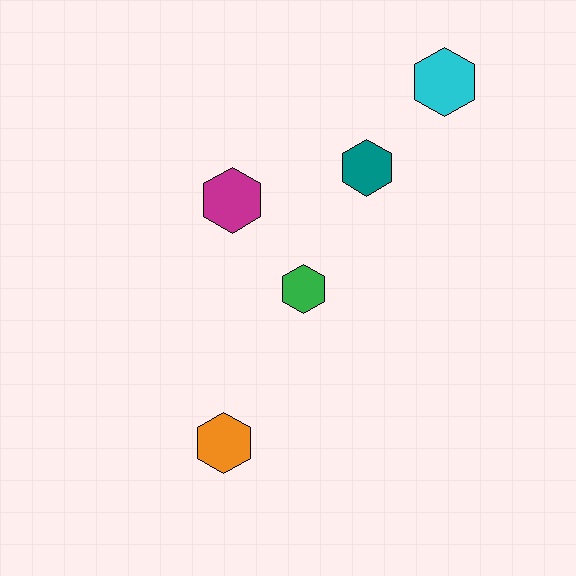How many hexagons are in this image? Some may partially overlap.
There are 5 hexagons.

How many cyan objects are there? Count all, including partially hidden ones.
There is 1 cyan object.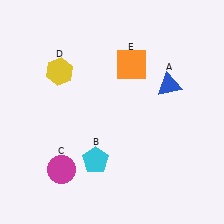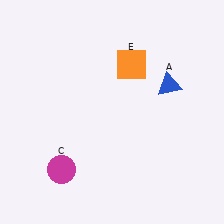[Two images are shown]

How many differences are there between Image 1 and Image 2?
There are 2 differences between the two images.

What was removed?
The yellow hexagon (D), the cyan pentagon (B) were removed in Image 2.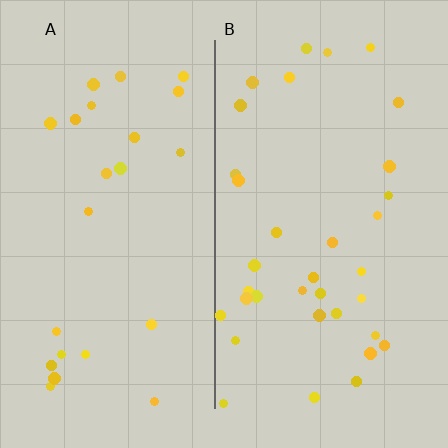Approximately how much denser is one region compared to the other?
Approximately 1.5× — region B over region A.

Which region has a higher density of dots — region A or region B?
B (the right).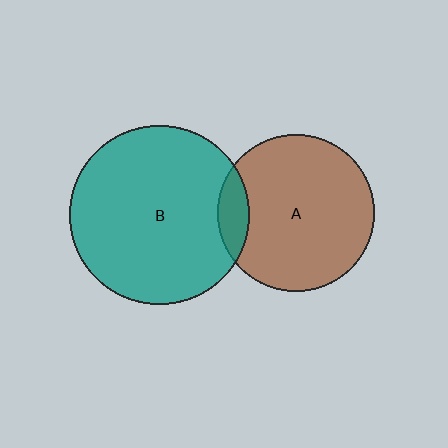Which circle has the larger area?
Circle B (teal).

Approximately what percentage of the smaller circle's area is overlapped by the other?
Approximately 10%.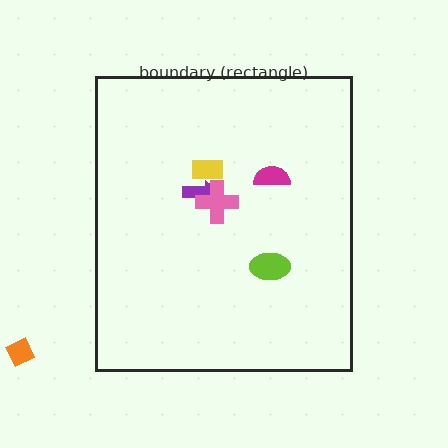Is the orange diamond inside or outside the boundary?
Outside.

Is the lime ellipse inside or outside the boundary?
Inside.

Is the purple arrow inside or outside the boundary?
Inside.